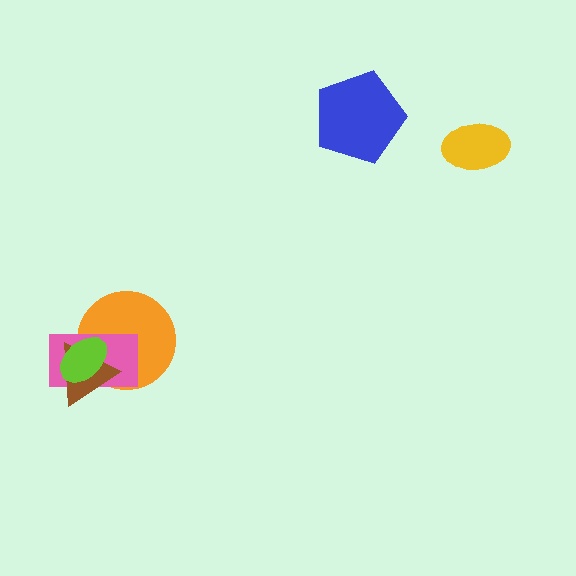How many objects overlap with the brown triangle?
3 objects overlap with the brown triangle.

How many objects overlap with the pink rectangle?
3 objects overlap with the pink rectangle.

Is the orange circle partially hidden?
Yes, it is partially covered by another shape.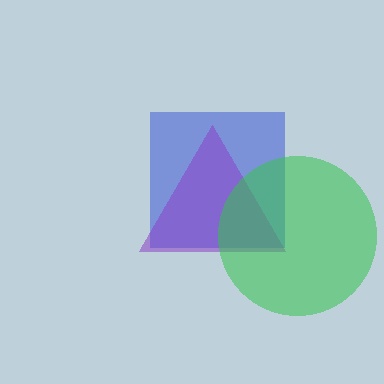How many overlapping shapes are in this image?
There are 3 overlapping shapes in the image.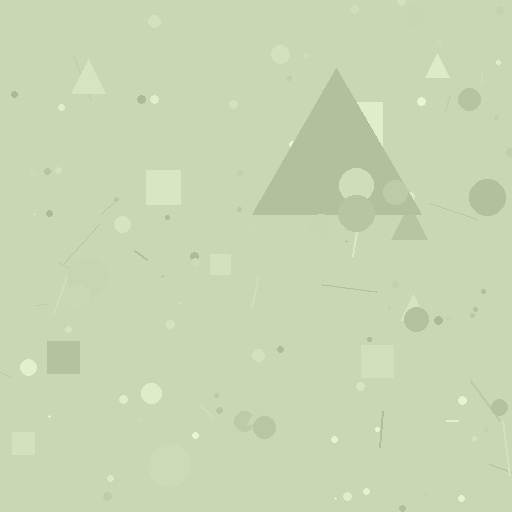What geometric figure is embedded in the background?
A triangle is embedded in the background.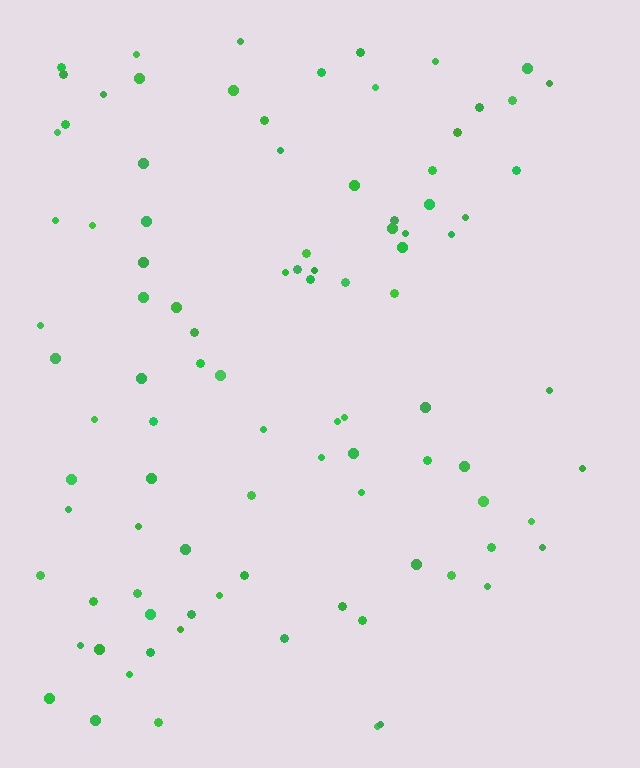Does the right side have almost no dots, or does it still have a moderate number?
Still a moderate number, just noticeably fewer than the left.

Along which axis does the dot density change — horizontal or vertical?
Horizontal.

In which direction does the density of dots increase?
From right to left, with the left side densest.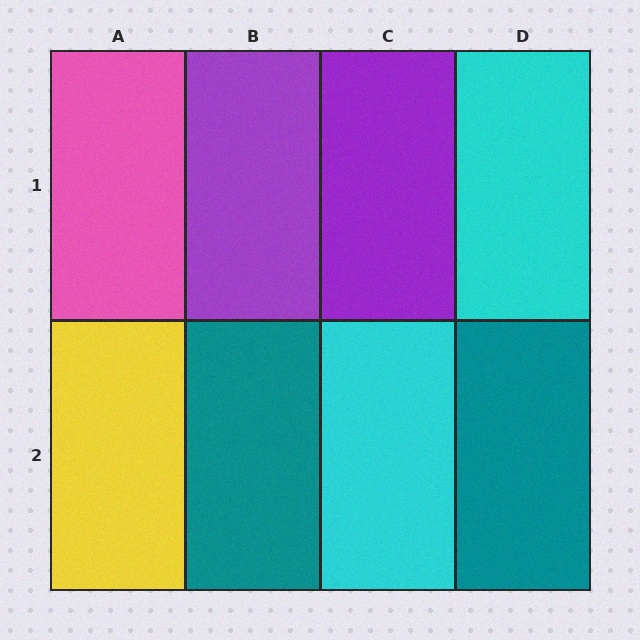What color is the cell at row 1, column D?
Cyan.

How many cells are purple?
2 cells are purple.